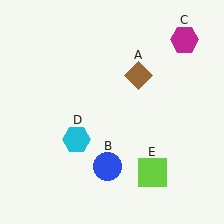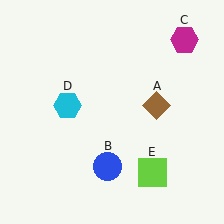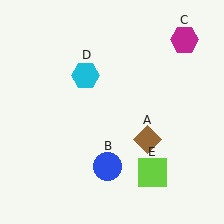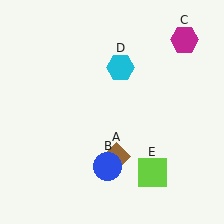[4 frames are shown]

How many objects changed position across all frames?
2 objects changed position: brown diamond (object A), cyan hexagon (object D).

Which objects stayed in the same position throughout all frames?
Blue circle (object B) and magenta hexagon (object C) and lime square (object E) remained stationary.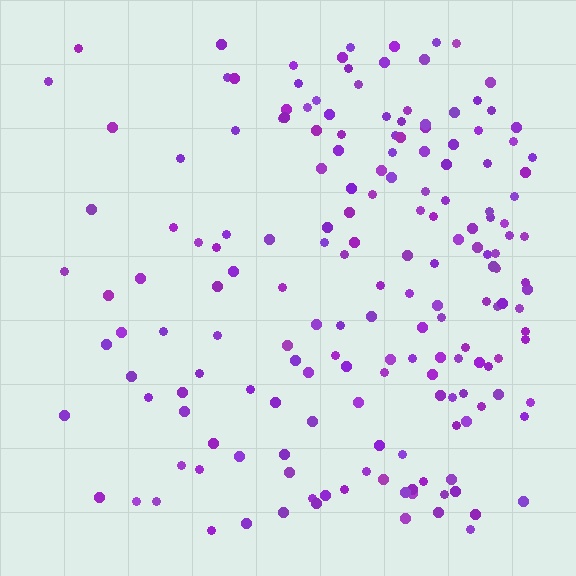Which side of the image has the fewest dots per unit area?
The left.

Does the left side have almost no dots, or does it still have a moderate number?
Still a moderate number, just noticeably fewer than the right.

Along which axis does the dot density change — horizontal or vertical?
Horizontal.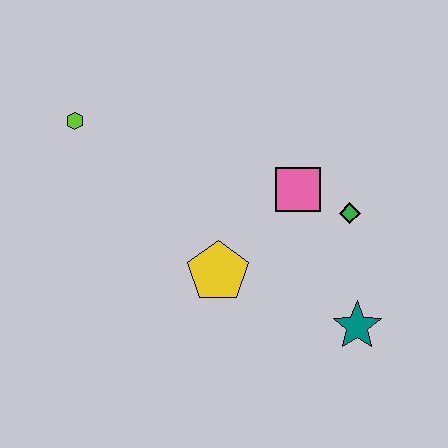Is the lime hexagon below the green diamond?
No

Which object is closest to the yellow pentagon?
The pink square is closest to the yellow pentagon.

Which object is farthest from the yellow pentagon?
The lime hexagon is farthest from the yellow pentagon.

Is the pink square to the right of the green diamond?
No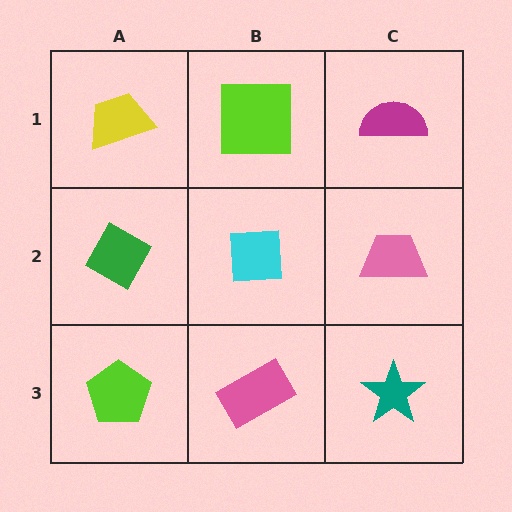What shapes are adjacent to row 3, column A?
A green diamond (row 2, column A), a pink rectangle (row 3, column B).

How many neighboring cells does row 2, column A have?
3.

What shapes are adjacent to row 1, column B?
A cyan square (row 2, column B), a yellow trapezoid (row 1, column A), a magenta semicircle (row 1, column C).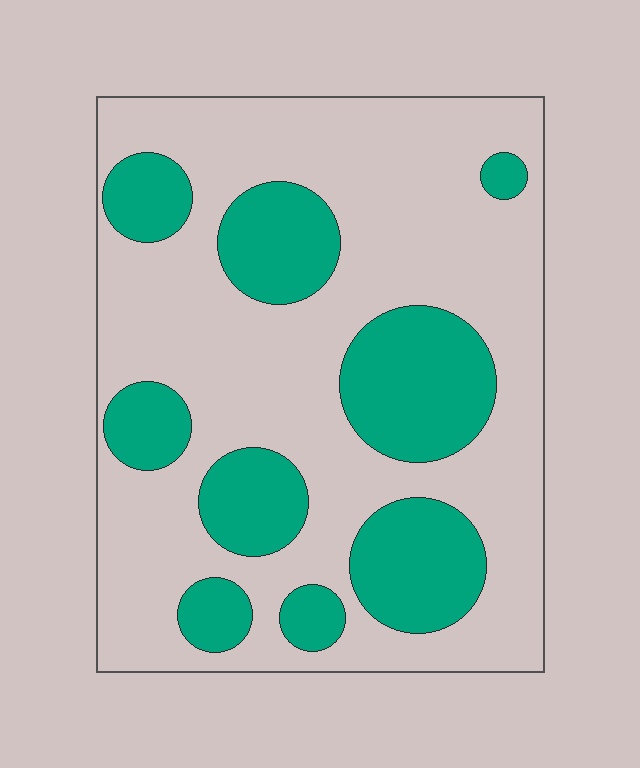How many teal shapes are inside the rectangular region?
9.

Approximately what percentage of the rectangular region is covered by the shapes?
Approximately 30%.